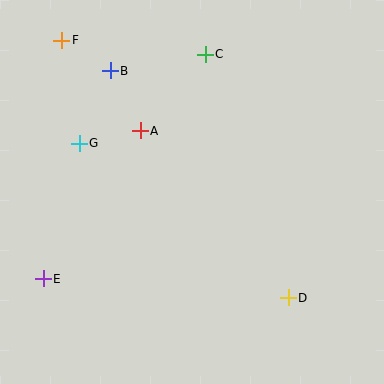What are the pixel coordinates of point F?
Point F is at (62, 40).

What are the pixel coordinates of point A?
Point A is at (140, 131).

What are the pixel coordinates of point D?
Point D is at (288, 298).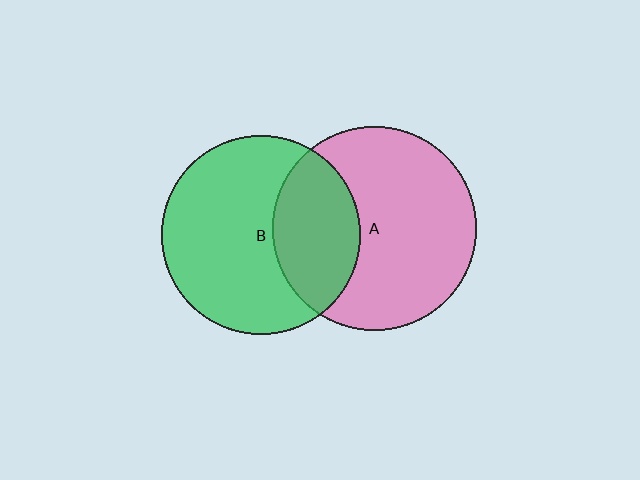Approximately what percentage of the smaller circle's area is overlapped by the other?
Approximately 35%.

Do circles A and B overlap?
Yes.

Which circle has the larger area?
Circle A (pink).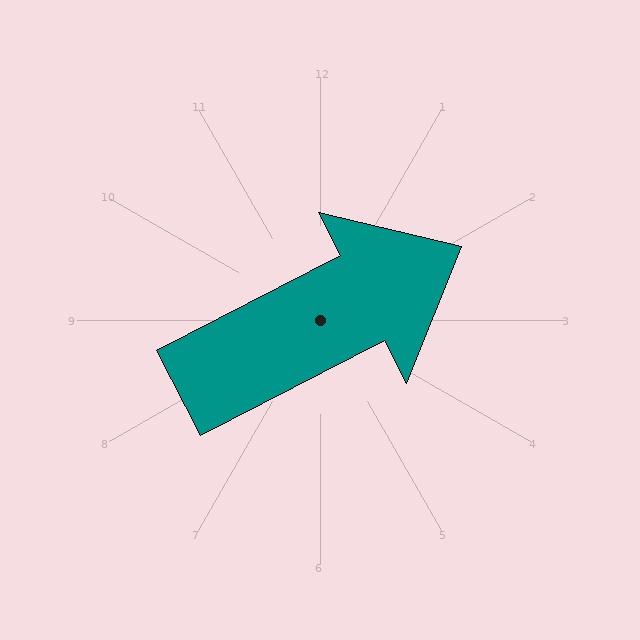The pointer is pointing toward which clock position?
Roughly 2 o'clock.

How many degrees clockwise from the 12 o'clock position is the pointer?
Approximately 63 degrees.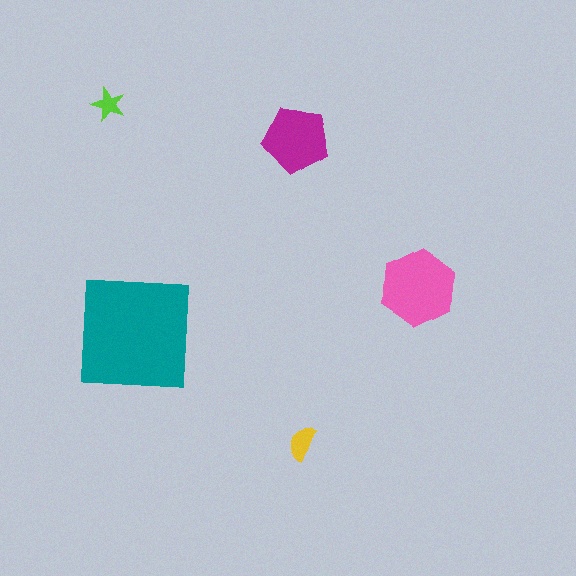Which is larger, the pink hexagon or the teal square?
The teal square.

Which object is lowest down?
The yellow semicircle is bottommost.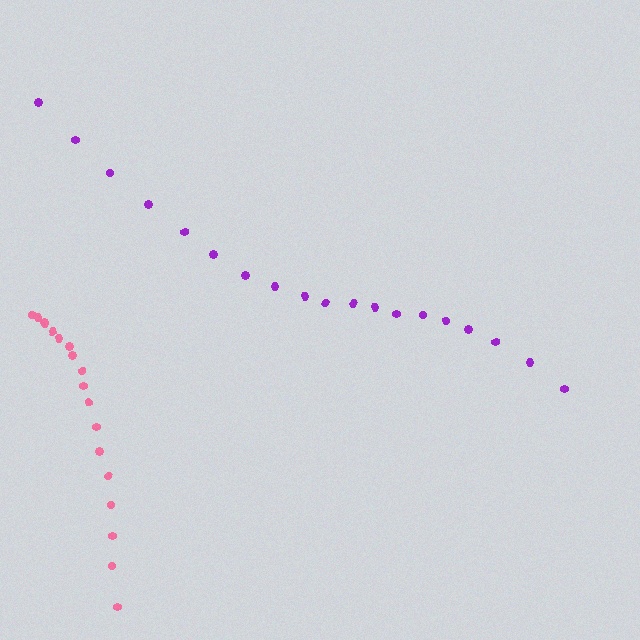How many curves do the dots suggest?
There are 2 distinct paths.